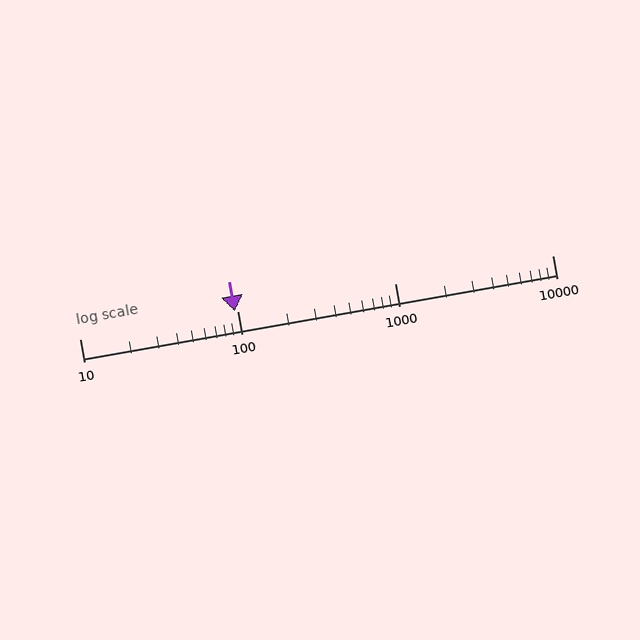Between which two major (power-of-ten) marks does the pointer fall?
The pointer is between 10 and 100.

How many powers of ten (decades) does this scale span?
The scale spans 3 decades, from 10 to 10000.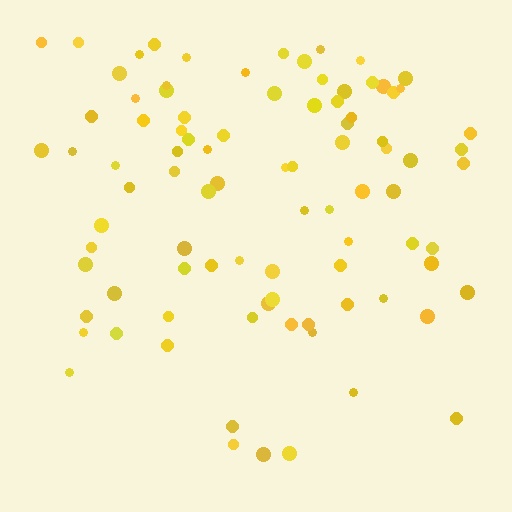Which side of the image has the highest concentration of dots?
The top.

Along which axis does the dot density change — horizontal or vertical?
Vertical.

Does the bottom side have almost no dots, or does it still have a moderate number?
Still a moderate number, just noticeably fewer than the top.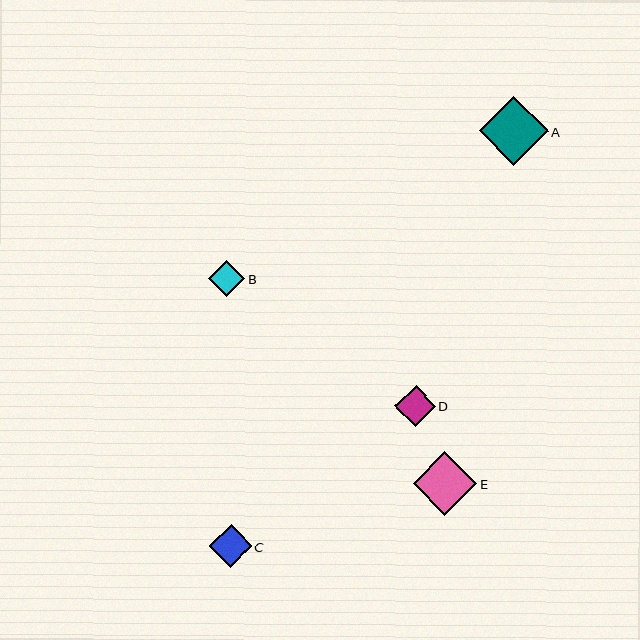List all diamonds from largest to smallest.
From largest to smallest: A, E, C, D, B.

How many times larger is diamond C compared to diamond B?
Diamond C is approximately 1.2 times the size of diamond B.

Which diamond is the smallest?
Diamond B is the smallest with a size of approximately 36 pixels.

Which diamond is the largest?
Diamond A is the largest with a size of approximately 69 pixels.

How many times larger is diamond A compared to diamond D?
Diamond A is approximately 1.7 times the size of diamond D.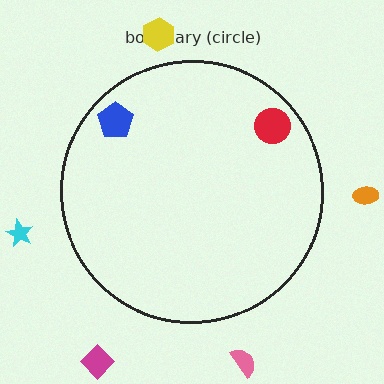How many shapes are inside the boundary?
2 inside, 5 outside.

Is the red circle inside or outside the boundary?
Inside.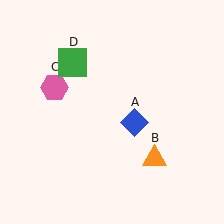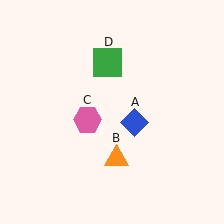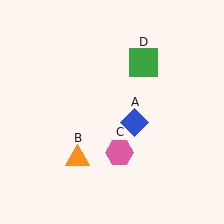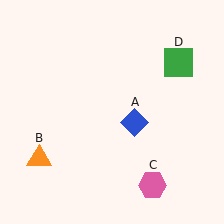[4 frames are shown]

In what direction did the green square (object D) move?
The green square (object D) moved right.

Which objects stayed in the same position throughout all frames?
Blue diamond (object A) remained stationary.